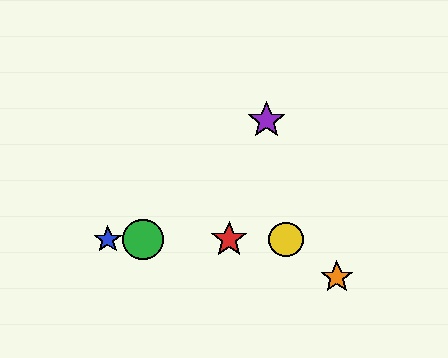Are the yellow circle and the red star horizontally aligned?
Yes, both are at y≈239.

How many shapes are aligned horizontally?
4 shapes (the red star, the blue star, the green circle, the yellow circle) are aligned horizontally.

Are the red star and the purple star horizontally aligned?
No, the red star is at y≈239 and the purple star is at y≈121.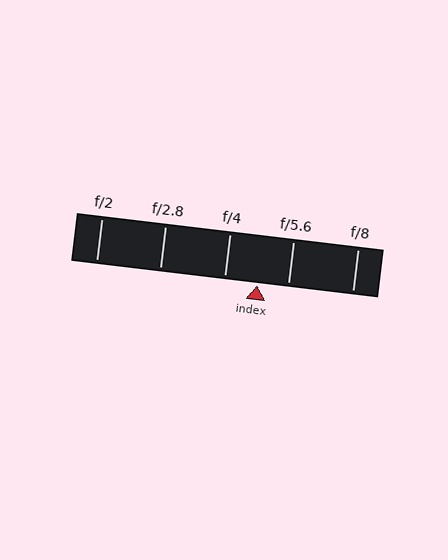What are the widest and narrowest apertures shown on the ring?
The widest aperture shown is f/2 and the narrowest is f/8.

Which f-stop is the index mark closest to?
The index mark is closest to f/5.6.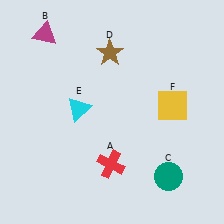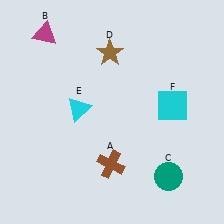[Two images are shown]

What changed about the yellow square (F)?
In Image 1, F is yellow. In Image 2, it changed to cyan.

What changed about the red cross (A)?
In Image 1, A is red. In Image 2, it changed to brown.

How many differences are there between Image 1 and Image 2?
There are 2 differences between the two images.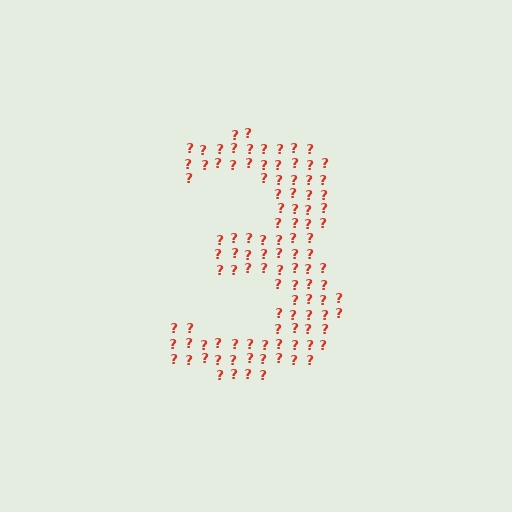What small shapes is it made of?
It is made of small question marks.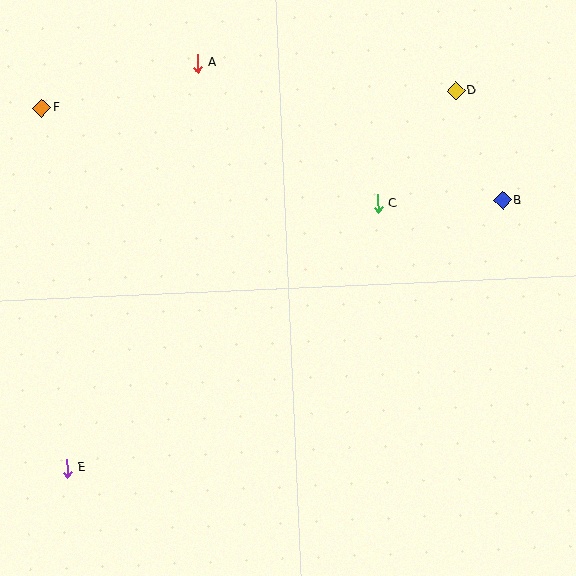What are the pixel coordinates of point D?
Point D is at (456, 91).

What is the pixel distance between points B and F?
The distance between B and F is 470 pixels.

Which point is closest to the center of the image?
Point C at (378, 204) is closest to the center.